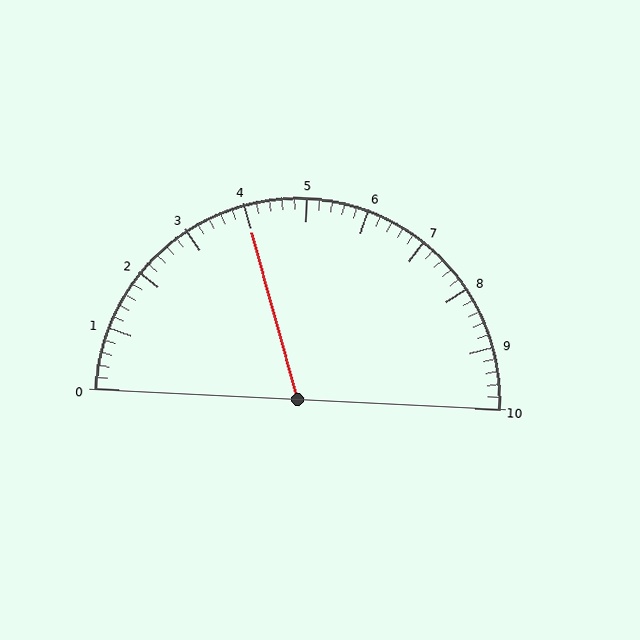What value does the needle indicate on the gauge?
The needle indicates approximately 4.0.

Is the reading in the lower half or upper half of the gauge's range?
The reading is in the lower half of the range (0 to 10).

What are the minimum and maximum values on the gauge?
The gauge ranges from 0 to 10.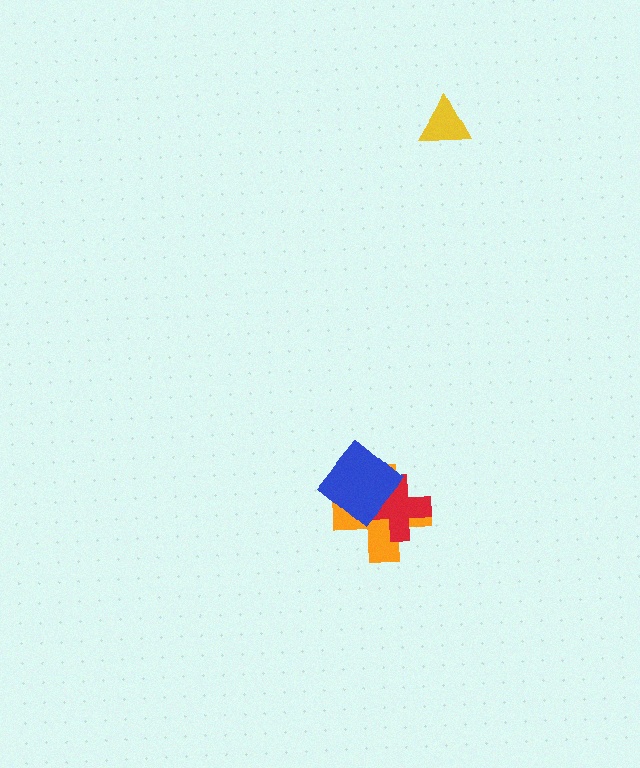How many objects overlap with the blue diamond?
2 objects overlap with the blue diamond.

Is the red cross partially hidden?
Yes, it is partially covered by another shape.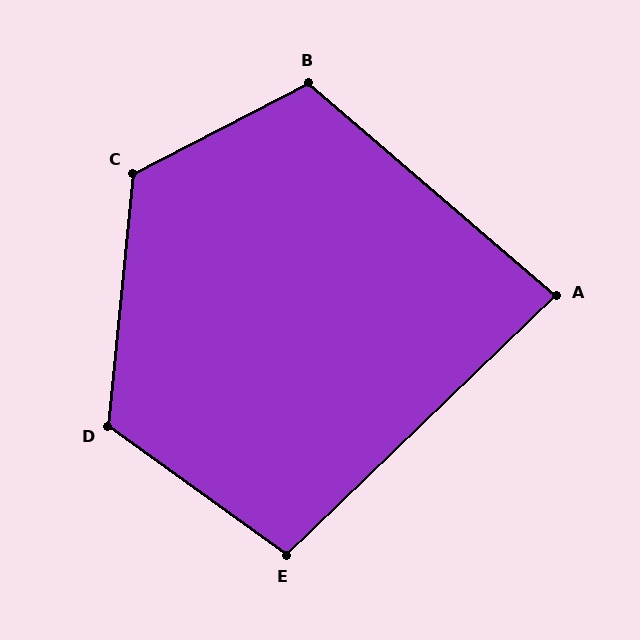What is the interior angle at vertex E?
Approximately 100 degrees (obtuse).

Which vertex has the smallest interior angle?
A, at approximately 84 degrees.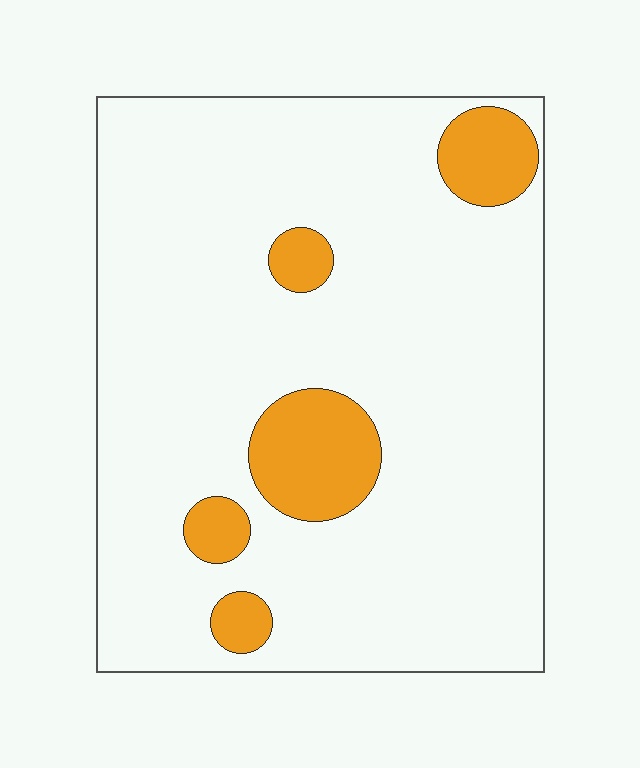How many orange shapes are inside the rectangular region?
5.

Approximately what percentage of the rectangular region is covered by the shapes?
Approximately 10%.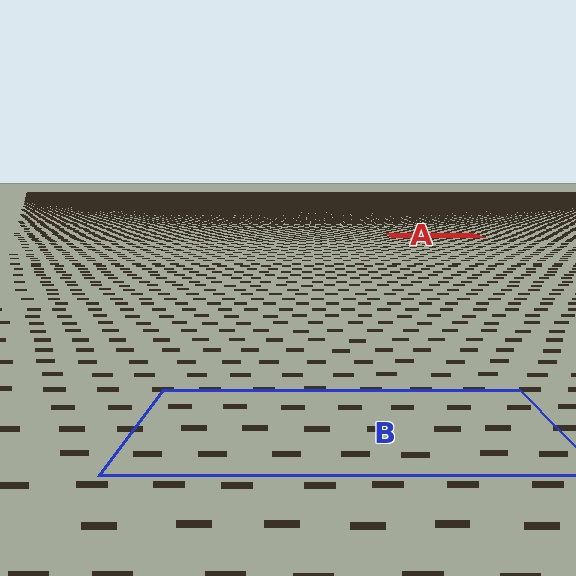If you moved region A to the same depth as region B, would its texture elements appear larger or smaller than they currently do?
They would appear larger. At a closer depth, the same texture elements are projected at a bigger on-screen size.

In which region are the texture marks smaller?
The texture marks are smaller in region A, because it is farther away.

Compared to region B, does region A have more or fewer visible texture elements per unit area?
Region A has more texture elements per unit area — they are packed more densely because it is farther away.